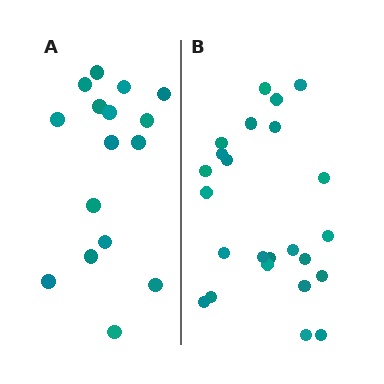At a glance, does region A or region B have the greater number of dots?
Region B (the right region) has more dots.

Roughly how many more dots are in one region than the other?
Region B has roughly 8 or so more dots than region A.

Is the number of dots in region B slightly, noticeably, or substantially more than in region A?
Region B has substantially more. The ratio is roughly 1.5 to 1.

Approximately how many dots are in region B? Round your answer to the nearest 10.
About 20 dots. (The exact count is 24, which rounds to 20.)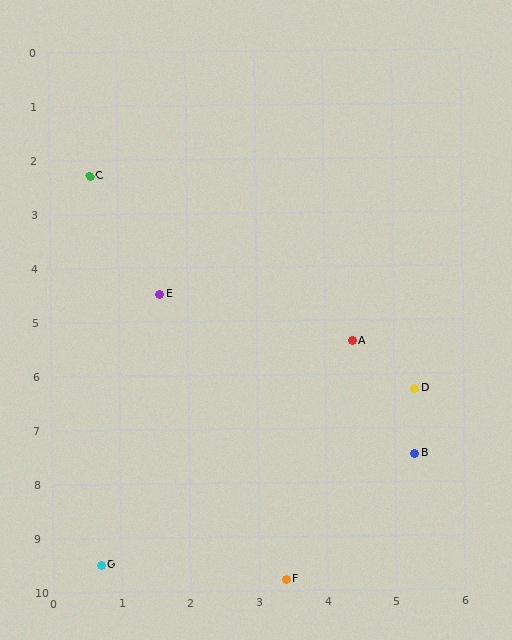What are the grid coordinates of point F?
Point F is at approximately (3.4, 9.8).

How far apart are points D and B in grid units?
Points D and B are about 1.2 grid units apart.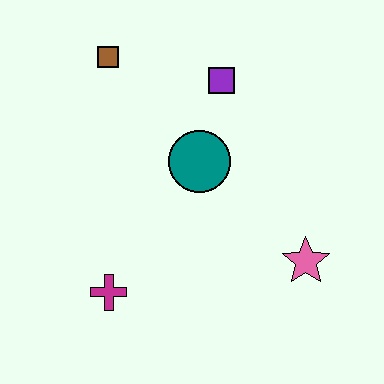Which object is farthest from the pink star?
The brown square is farthest from the pink star.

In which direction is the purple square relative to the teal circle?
The purple square is above the teal circle.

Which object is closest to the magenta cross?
The teal circle is closest to the magenta cross.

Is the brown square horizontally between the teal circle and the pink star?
No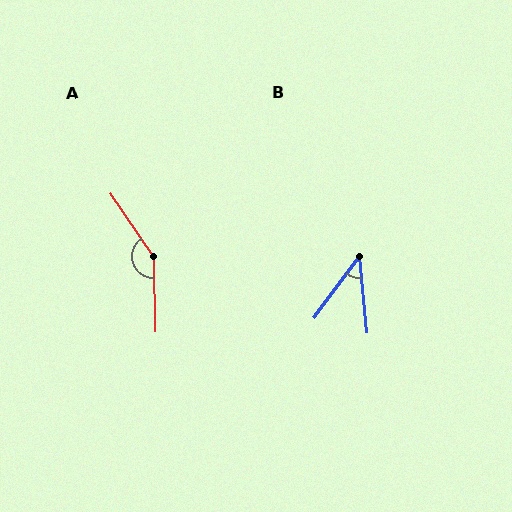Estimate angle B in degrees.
Approximately 42 degrees.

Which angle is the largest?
A, at approximately 147 degrees.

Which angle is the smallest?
B, at approximately 42 degrees.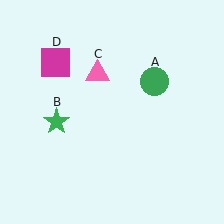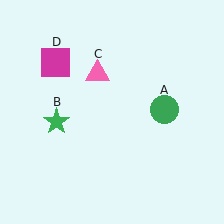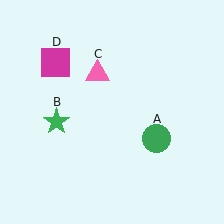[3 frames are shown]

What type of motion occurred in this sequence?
The green circle (object A) rotated clockwise around the center of the scene.